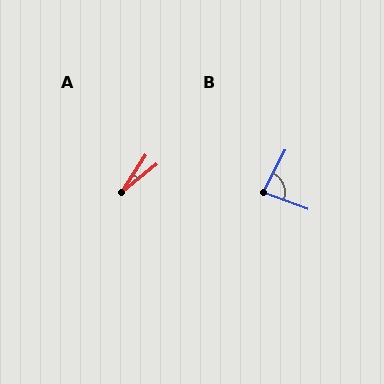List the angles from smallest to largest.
A (18°), B (83°).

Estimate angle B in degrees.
Approximately 83 degrees.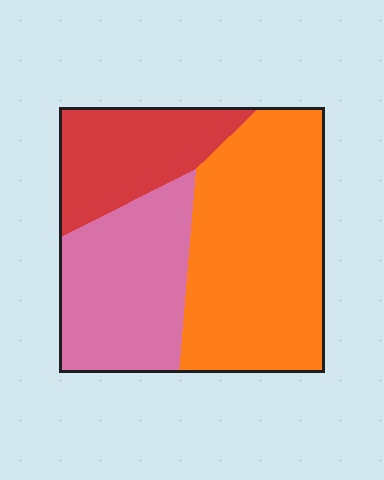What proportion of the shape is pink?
Pink covers about 30% of the shape.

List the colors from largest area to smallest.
From largest to smallest: orange, pink, red.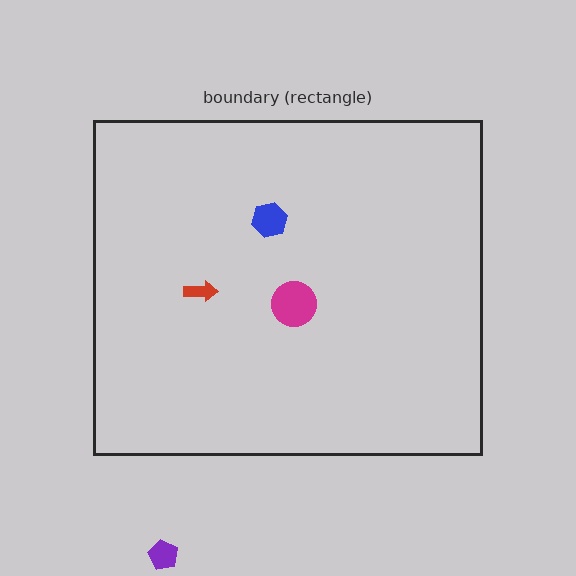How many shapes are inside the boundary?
3 inside, 1 outside.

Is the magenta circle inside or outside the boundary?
Inside.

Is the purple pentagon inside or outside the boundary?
Outside.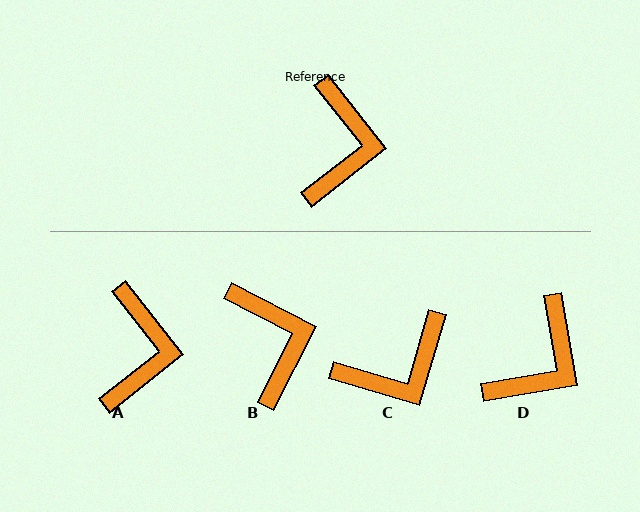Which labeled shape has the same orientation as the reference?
A.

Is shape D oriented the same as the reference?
No, it is off by about 29 degrees.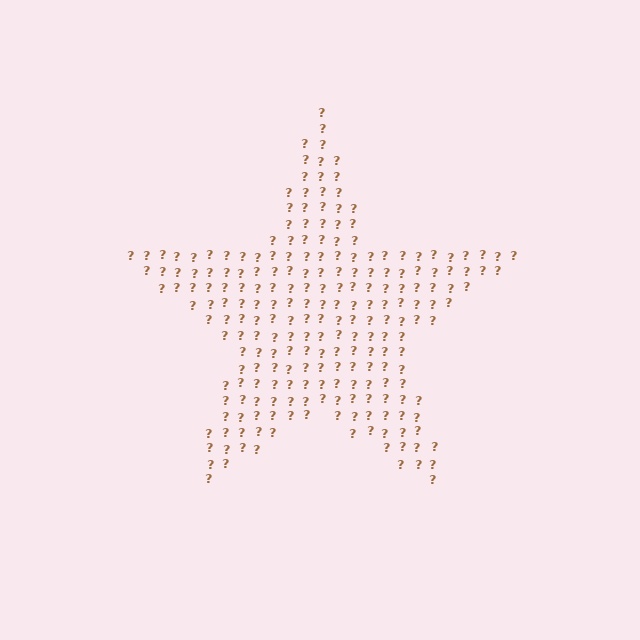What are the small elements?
The small elements are question marks.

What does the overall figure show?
The overall figure shows a star.